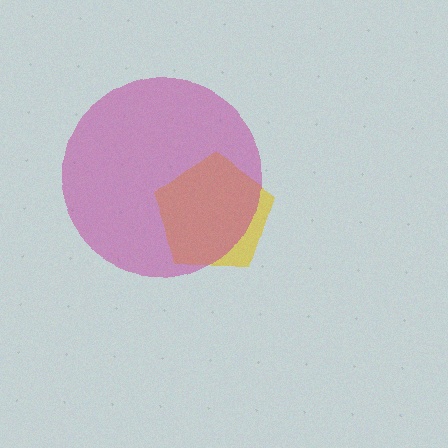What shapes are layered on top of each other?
The layered shapes are: a yellow pentagon, a magenta circle.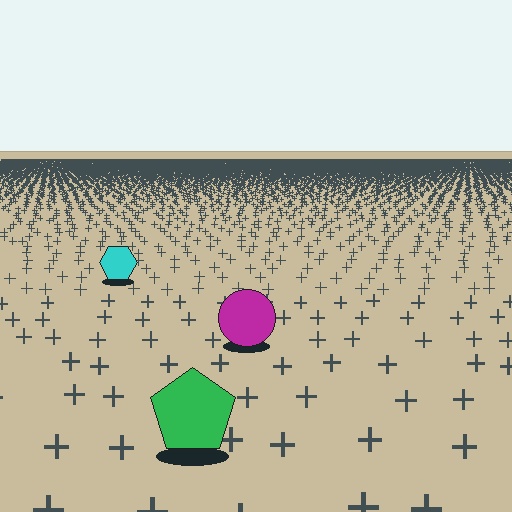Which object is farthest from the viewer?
The cyan hexagon is farthest from the viewer. It appears smaller and the ground texture around it is denser.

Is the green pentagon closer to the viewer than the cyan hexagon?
Yes. The green pentagon is closer — you can tell from the texture gradient: the ground texture is coarser near it.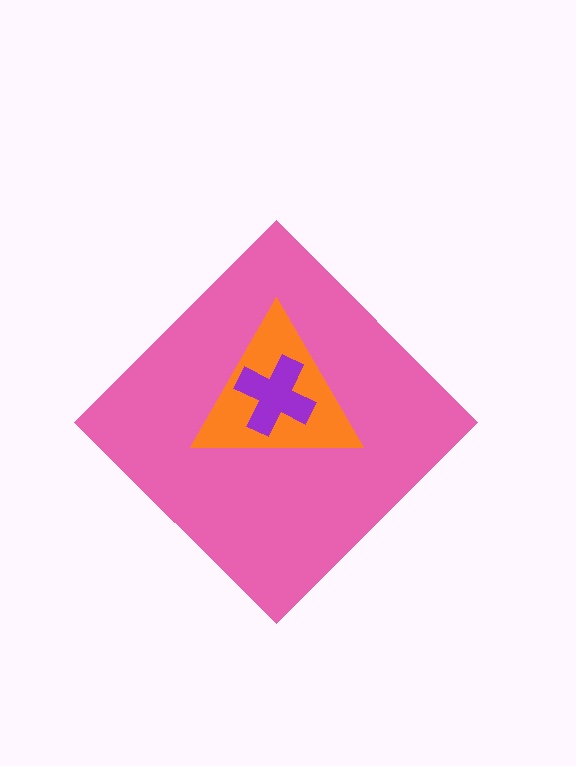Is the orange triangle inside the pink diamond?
Yes.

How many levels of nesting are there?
3.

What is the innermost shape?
The purple cross.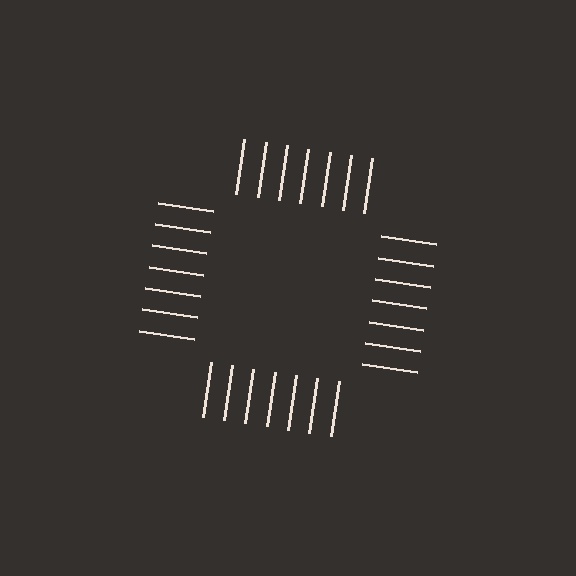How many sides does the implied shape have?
4 sides — the line-ends trace a square.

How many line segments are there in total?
28 — 7 along each of the 4 edges.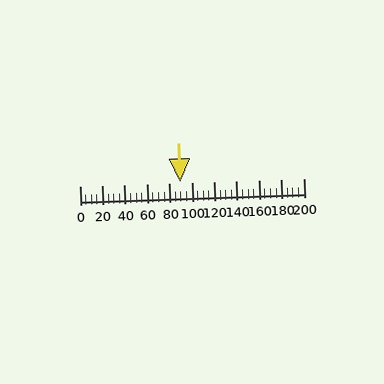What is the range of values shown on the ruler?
The ruler shows values from 0 to 200.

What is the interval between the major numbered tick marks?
The major tick marks are spaced 20 units apart.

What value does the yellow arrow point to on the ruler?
The yellow arrow points to approximately 90.